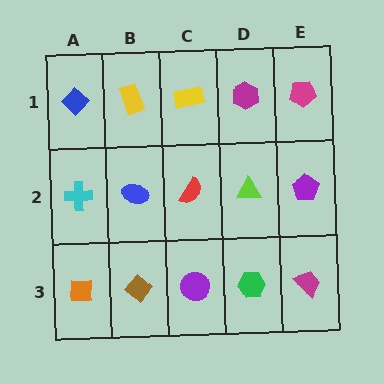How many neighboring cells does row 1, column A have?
2.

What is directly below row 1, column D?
A lime triangle.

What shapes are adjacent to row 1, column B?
A blue ellipse (row 2, column B), a blue diamond (row 1, column A), a yellow rectangle (row 1, column C).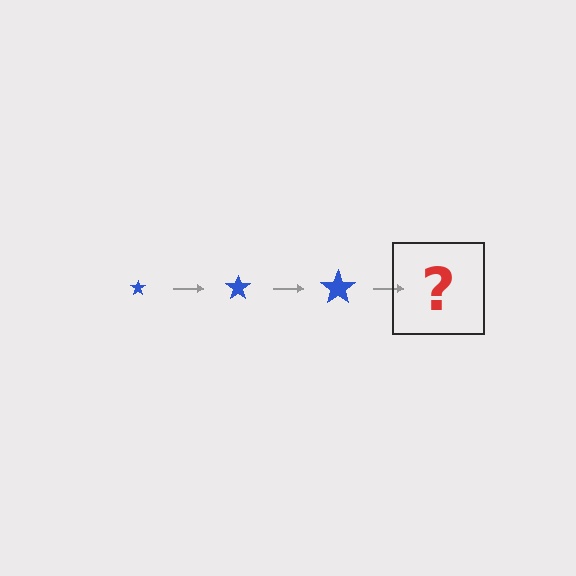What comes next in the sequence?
The next element should be a blue star, larger than the previous one.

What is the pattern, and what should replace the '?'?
The pattern is that the star gets progressively larger each step. The '?' should be a blue star, larger than the previous one.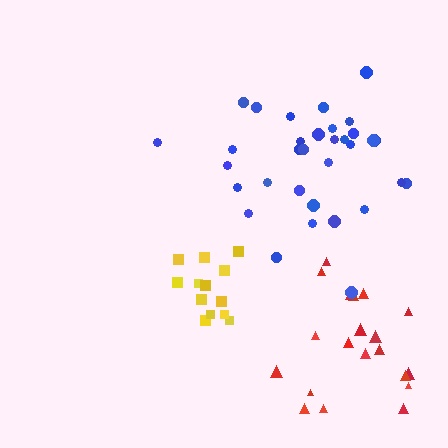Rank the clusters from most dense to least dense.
yellow, blue, red.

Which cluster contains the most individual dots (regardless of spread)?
Blue (33).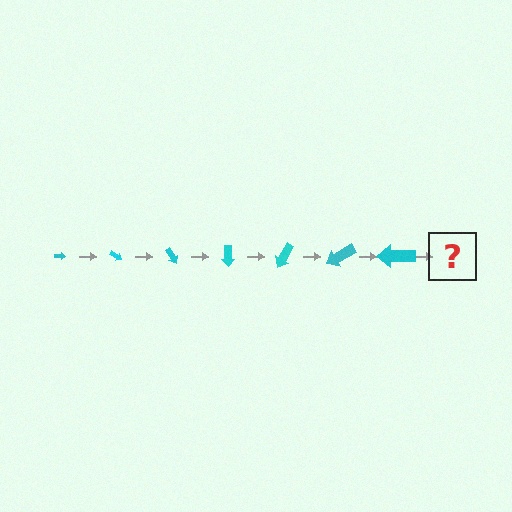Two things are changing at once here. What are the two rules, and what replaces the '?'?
The two rules are that the arrow grows larger each step and it rotates 30 degrees each step. The '?' should be an arrow, larger than the previous one and rotated 210 degrees from the start.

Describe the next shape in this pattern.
It should be an arrow, larger than the previous one and rotated 210 degrees from the start.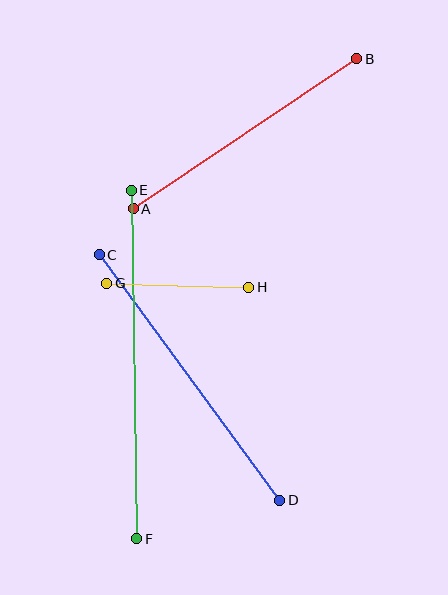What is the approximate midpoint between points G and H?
The midpoint is at approximately (178, 285) pixels.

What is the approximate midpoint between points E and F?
The midpoint is at approximately (134, 364) pixels.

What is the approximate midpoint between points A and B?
The midpoint is at approximately (245, 134) pixels.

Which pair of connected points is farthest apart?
Points E and F are farthest apart.